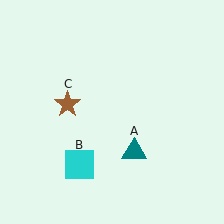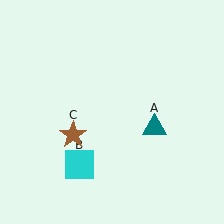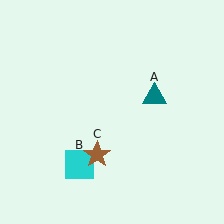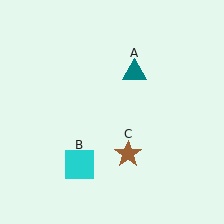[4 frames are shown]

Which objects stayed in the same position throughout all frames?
Cyan square (object B) remained stationary.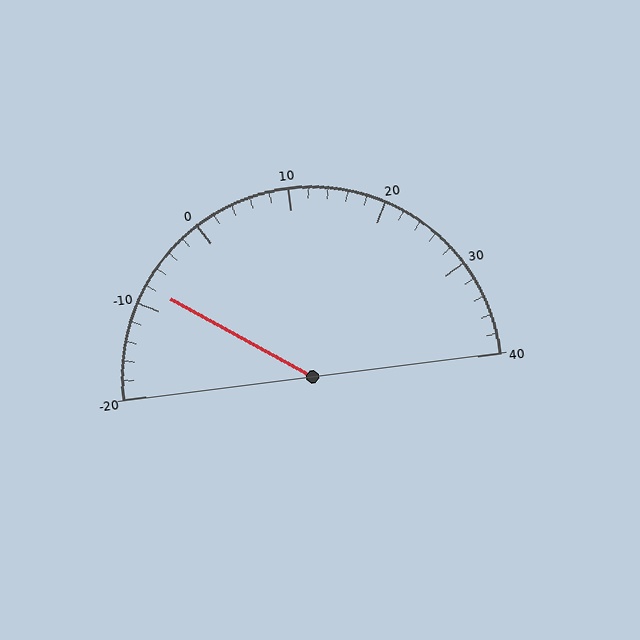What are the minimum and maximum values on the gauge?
The gauge ranges from -20 to 40.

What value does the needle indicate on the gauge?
The needle indicates approximately -8.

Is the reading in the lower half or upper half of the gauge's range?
The reading is in the lower half of the range (-20 to 40).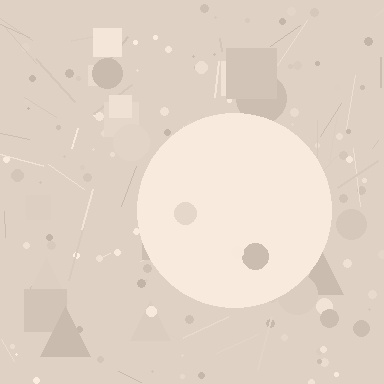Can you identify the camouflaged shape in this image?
The camouflaged shape is a circle.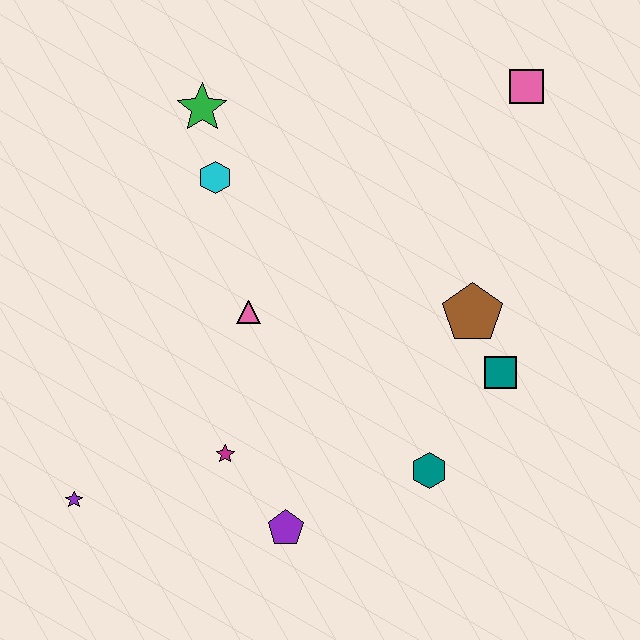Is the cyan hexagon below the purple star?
No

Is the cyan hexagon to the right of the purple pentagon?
No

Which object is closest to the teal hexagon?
The teal square is closest to the teal hexagon.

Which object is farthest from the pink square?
The purple star is farthest from the pink square.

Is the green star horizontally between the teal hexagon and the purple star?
Yes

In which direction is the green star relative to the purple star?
The green star is above the purple star.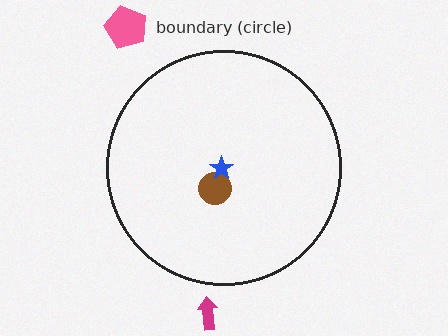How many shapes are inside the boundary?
2 inside, 2 outside.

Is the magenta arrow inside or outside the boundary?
Outside.